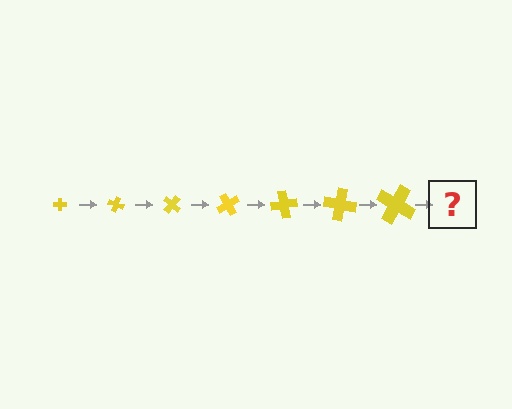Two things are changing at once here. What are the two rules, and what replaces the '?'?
The two rules are that the cross grows larger each step and it rotates 20 degrees each step. The '?' should be a cross, larger than the previous one and rotated 140 degrees from the start.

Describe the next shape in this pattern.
It should be a cross, larger than the previous one and rotated 140 degrees from the start.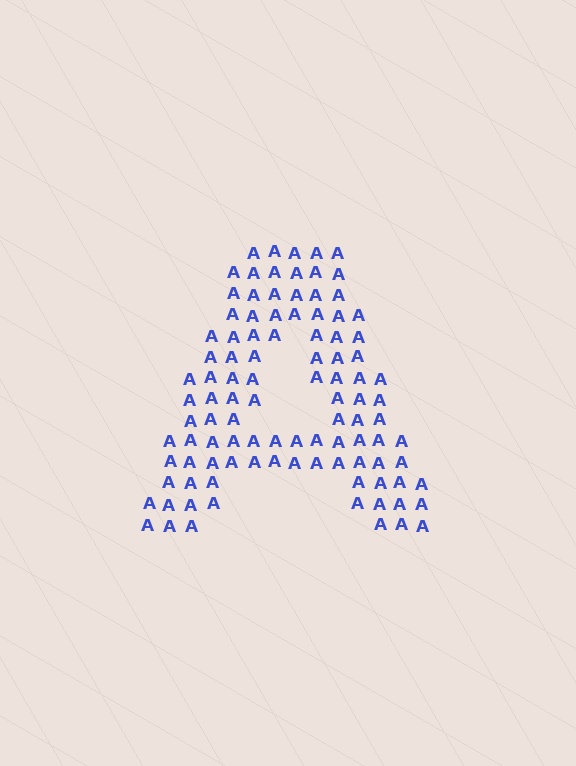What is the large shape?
The large shape is the letter A.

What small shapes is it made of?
It is made of small letter A's.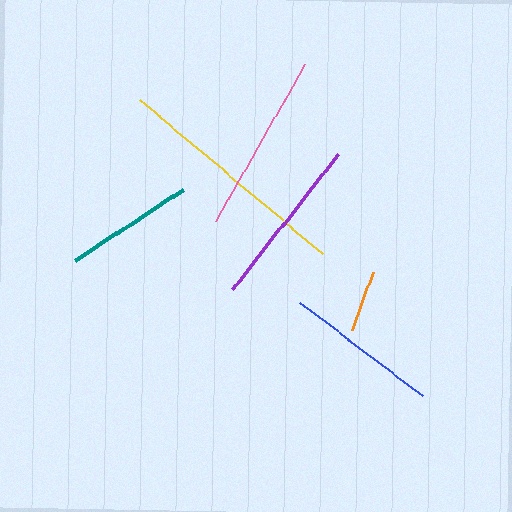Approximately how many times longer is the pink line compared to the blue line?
The pink line is approximately 1.2 times the length of the blue line.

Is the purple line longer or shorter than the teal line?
The purple line is longer than the teal line.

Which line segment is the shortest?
The orange line is the shortest at approximately 61 pixels.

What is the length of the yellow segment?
The yellow segment is approximately 240 pixels long.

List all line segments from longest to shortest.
From longest to shortest: yellow, pink, purple, blue, teal, orange.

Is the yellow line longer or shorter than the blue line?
The yellow line is longer than the blue line.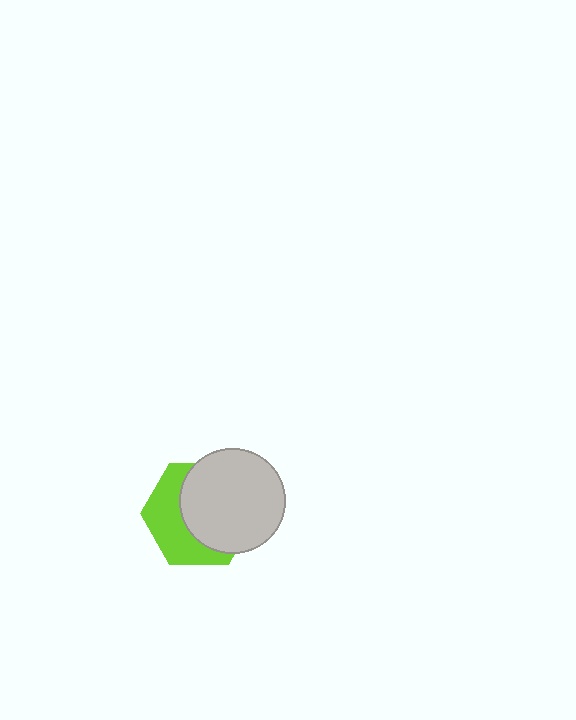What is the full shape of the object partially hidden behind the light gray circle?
The partially hidden object is a lime hexagon.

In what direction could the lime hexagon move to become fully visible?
The lime hexagon could move toward the lower-left. That would shift it out from behind the light gray circle entirely.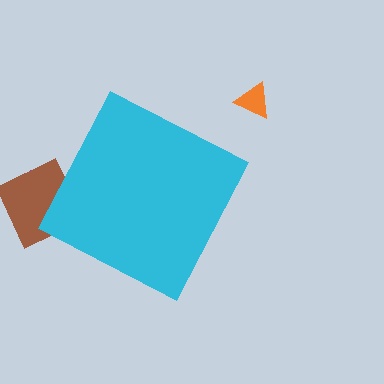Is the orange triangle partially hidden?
No, the orange triangle is fully visible.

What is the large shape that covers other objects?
A cyan diamond.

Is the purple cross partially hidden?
Yes, the purple cross is partially hidden behind the cyan diamond.